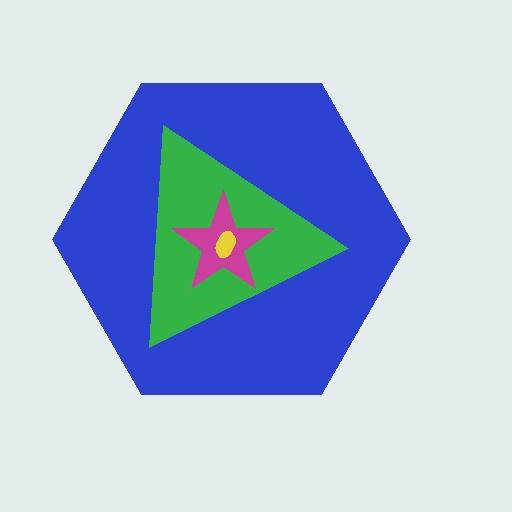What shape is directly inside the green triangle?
The magenta star.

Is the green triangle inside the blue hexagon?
Yes.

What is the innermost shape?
The yellow ellipse.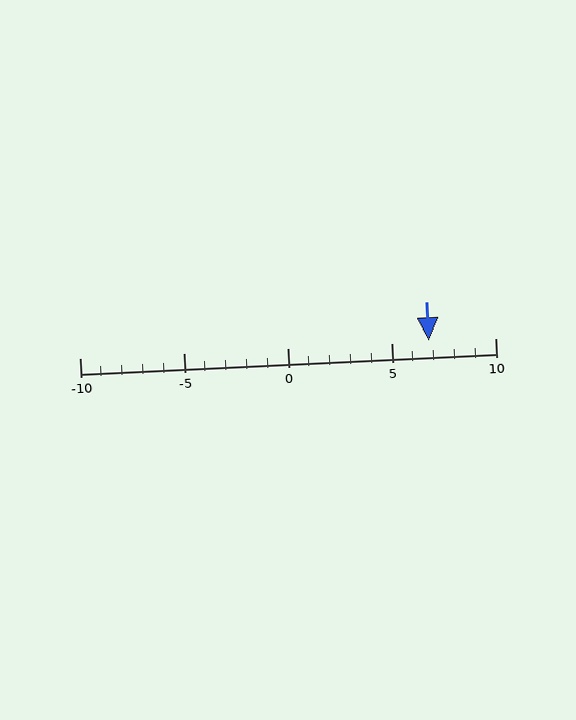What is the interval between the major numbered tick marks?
The major tick marks are spaced 5 units apart.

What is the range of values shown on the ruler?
The ruler shows values from -10 to 10.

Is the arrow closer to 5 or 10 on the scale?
The arrow is closer to 5.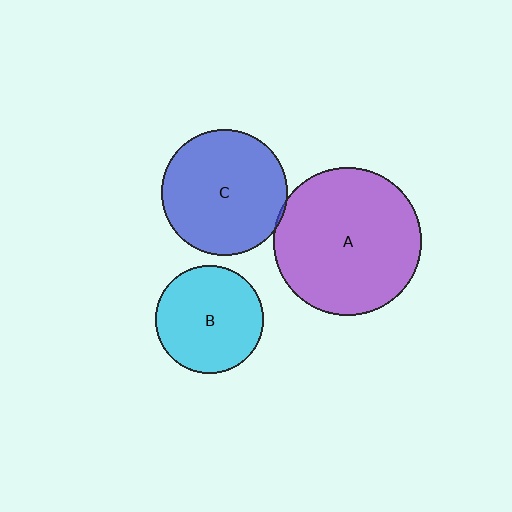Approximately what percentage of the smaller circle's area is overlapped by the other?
Approximately 5%.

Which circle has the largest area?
Circle A (purple).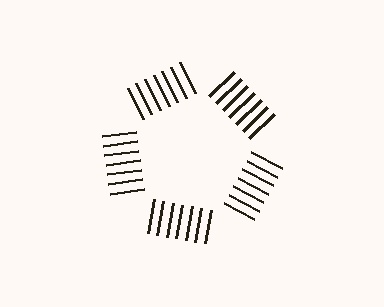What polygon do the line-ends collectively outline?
An illusory pentagon — the line segments terminate on its edges but no continuous stroke is drawn.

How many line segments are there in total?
35 — 7 along each of the 5 edges.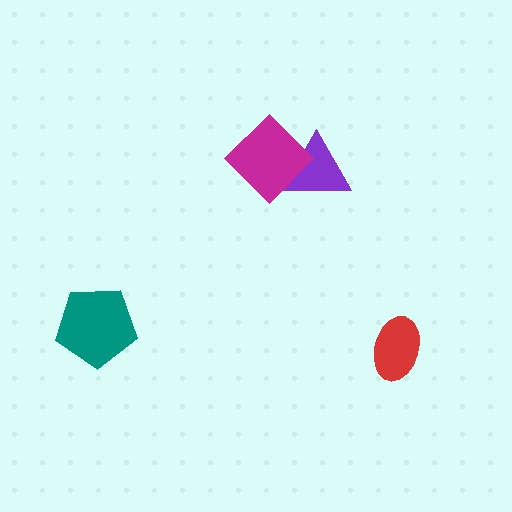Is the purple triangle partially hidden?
Yes, it is partially covered by another shape.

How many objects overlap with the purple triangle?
1 object overlaps with the purple triangle.